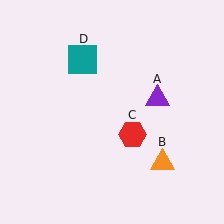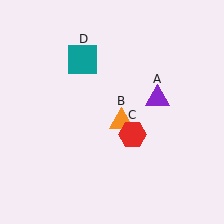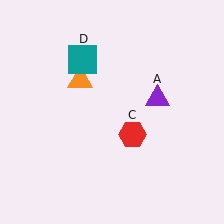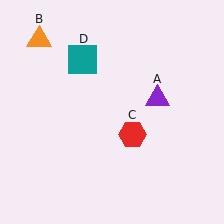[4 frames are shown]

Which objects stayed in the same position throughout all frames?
Purple triangle (object A) and red hexagon (object C) and teal square (object D) remained stationary.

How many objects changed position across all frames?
1 object changed position: orange triangle (object B).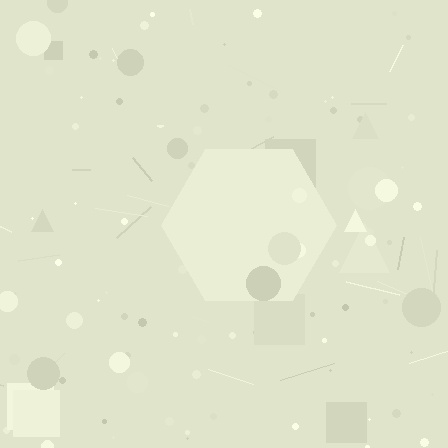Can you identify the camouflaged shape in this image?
The camouflaged shape is a hexagon.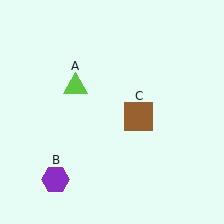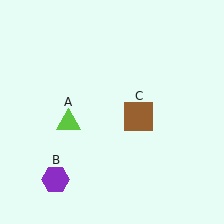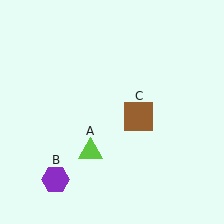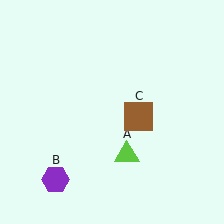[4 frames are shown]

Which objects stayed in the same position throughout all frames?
Purple hexagon (object B) and brown square (object C) remained stationary.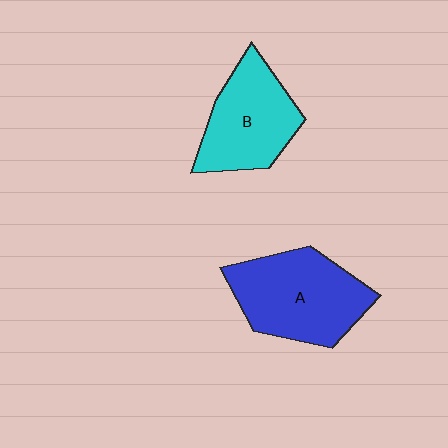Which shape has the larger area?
Shape A (blue).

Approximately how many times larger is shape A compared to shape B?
Approximately 1.2 times.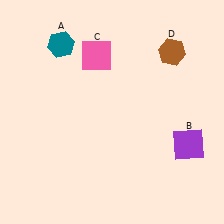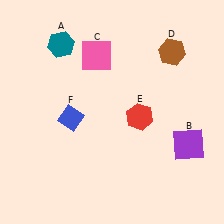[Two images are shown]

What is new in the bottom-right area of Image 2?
A red hexagon (E) was added in the bottom-right area of Image 2.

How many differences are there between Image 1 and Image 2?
There are 2 differences between the two images.